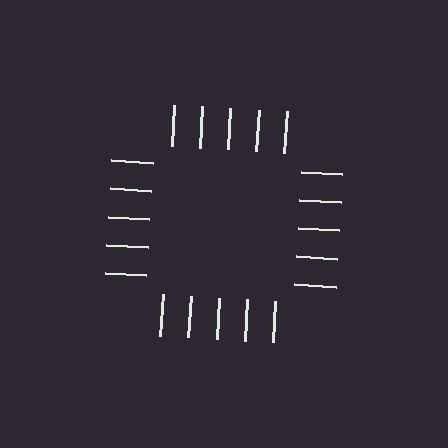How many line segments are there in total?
20 — 5 along each of the 4 edges.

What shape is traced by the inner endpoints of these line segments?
An illusory square — the line segments terminate on its edges but no continuous stroke is drawn.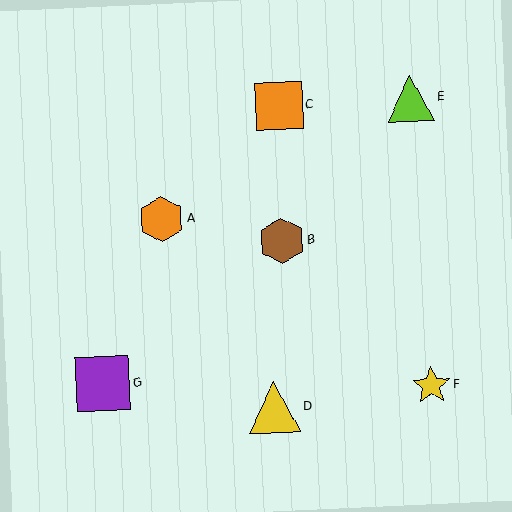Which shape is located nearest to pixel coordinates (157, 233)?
The orange hexagon (labeled A) at (161, 219) is nearest to that location.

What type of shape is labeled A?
Shape A is an orange hexagon.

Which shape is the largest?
The purple square (labeled G) is the largest.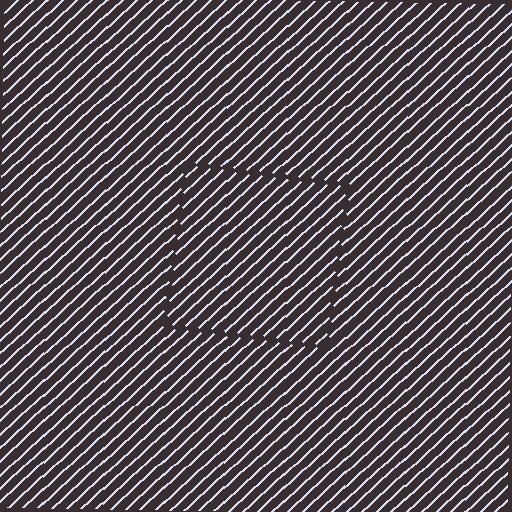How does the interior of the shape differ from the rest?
The interior of the shape contains the same grating, shifted by half a period — the contour is defined by the phase discontinuity where line-ends from the inner and outer gratings abut.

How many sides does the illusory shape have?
4 sides — the line-ends trace a square.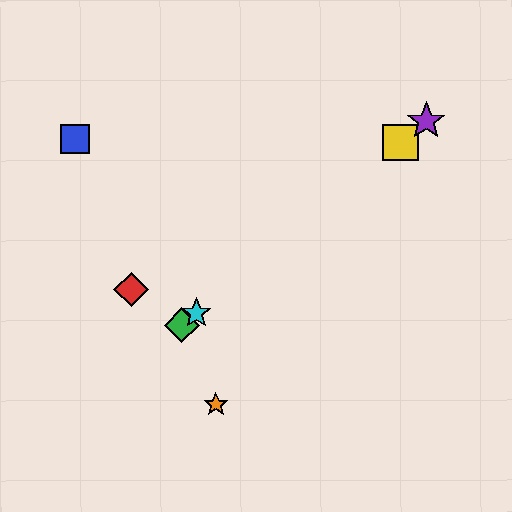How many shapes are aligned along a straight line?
4 shapes (the green diamond, the yellow square, the purple star, the cyan star) are aligned along a straight line.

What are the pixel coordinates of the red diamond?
The red diamond is at (131, 290).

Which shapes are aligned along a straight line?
The green diamond, the yellow square, the purple star, the cyan star are aligned along a straight line.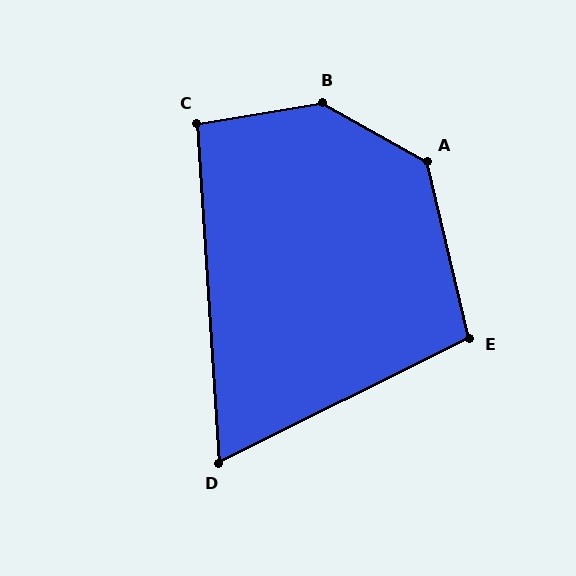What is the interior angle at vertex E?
Approximately 103 degrees (obtuse).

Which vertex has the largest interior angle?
B, at approximately 142 degrees.